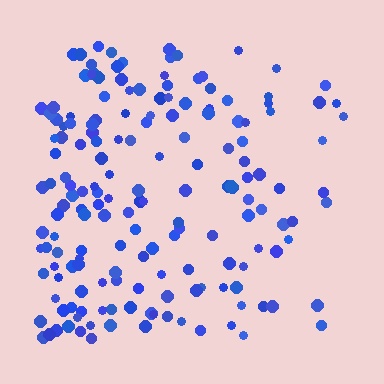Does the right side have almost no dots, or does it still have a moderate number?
Still a moderate number, just noticeably fewer than the left.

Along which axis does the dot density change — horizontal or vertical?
Horizontal.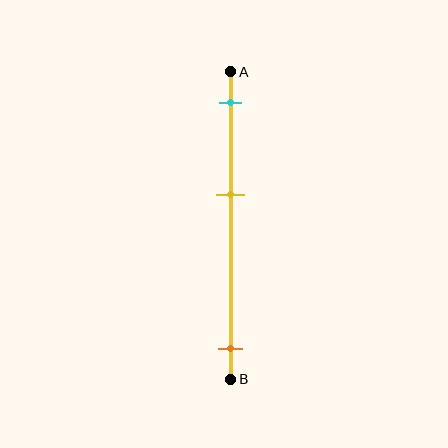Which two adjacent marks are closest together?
The cyan and yellow marks are the closest adjacent pair.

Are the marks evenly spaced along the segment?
No, the marks are not evenly spaced.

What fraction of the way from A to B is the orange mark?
The orange mark is approximately 90% (0.9) of the way from A to B.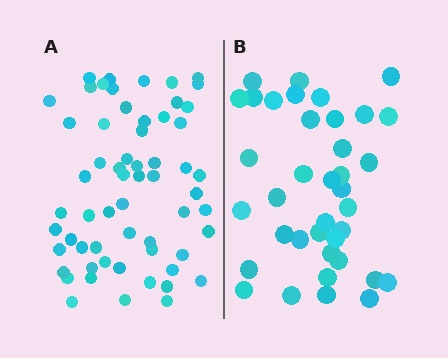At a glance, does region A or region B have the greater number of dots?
Region A (the left region) has more dots.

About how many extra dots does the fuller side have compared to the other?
Region A has approximately 20 more dots than region B.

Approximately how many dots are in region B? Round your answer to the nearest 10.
About 40 dots. (The exact count is 38, which rounds to 40.)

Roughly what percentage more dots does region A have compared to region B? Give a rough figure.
About 60% more.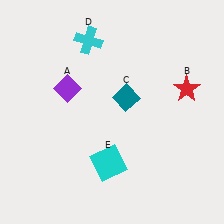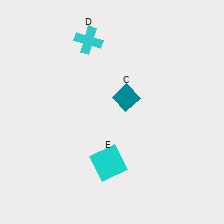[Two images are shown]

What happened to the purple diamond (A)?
The purple diamond (A) was removed in Image 2. It was in the top-left area of Image 1.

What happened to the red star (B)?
The red star (B) was removed in Image 2. It was in the top-right area of Image 1.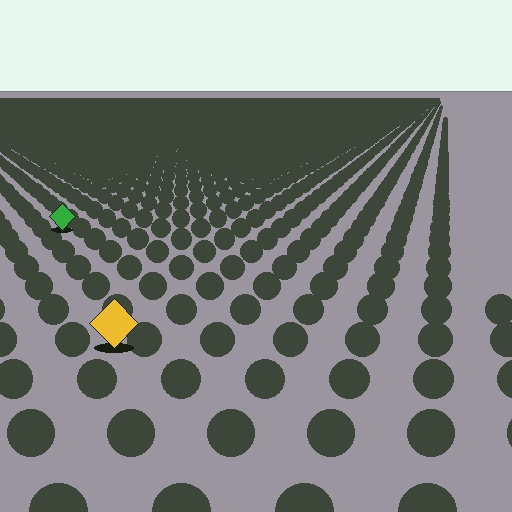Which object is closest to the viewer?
The yellow diamond is closest. The texture marks near it are larger and more spread out.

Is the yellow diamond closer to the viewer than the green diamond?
Yes. The yellow diamond is closer — you can tell from the texture gradient: the ground texture is coarser near it.